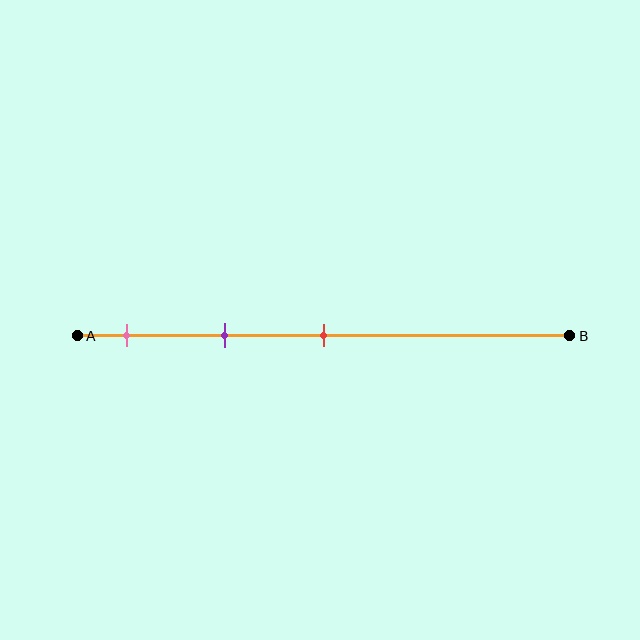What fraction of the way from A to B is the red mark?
The red mark is approximately 50% (0.5) of the way from A to B.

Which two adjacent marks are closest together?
The pink and purple marks are the closest adjacent pair.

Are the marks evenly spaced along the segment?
Yes, the marks are approximately evenly spaced.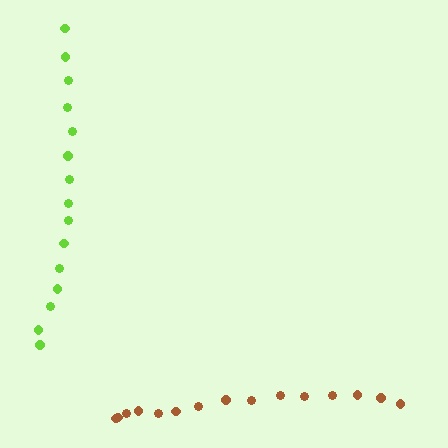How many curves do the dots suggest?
There are 2 distinct paths.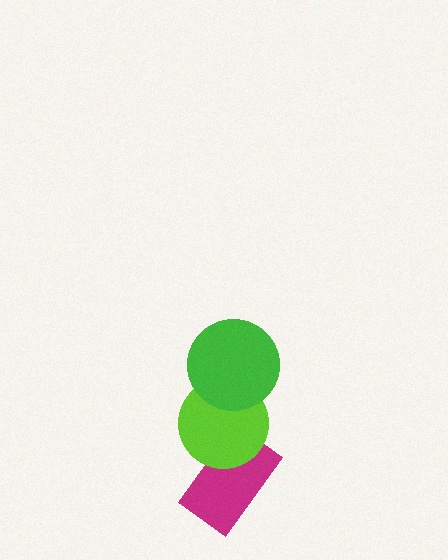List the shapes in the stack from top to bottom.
From top to bottom: the green circle, the lime circle, the magenta rectangle.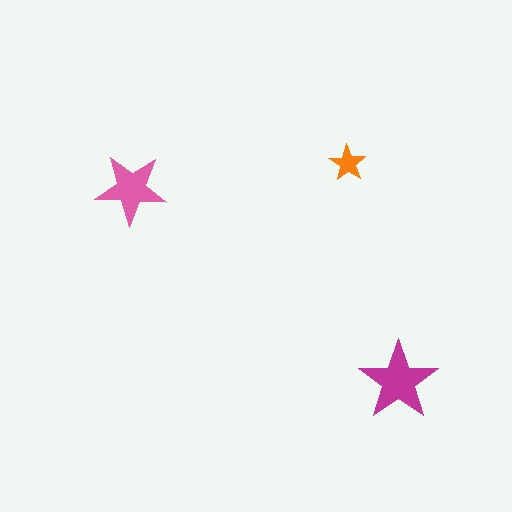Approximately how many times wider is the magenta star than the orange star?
About 2 times wider.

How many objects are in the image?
There are 3 objects in the image.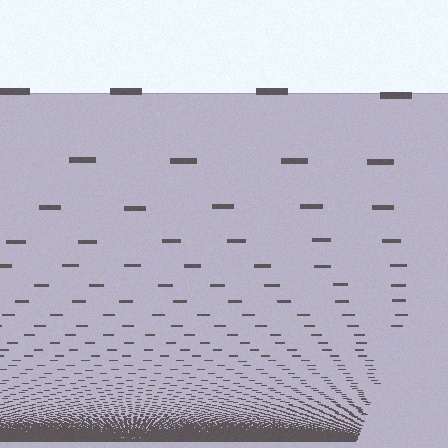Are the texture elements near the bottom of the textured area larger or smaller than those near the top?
Smaller. The gradient is inverted — elements near the bottom are smaller and denser.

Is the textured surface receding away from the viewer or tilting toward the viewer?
The surface appears to tilt toward the viewer. Texture elements get larger and sparser toward the top.